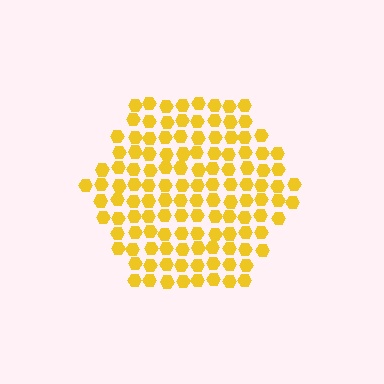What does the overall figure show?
The overall figure shows a hexagon.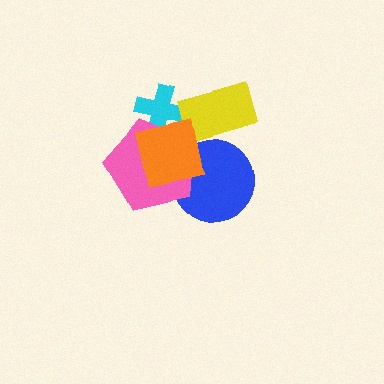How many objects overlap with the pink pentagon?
3 objects overlap with the pink pentagon.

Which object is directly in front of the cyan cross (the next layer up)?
The pink pentagon is directly in front of the cyan cross.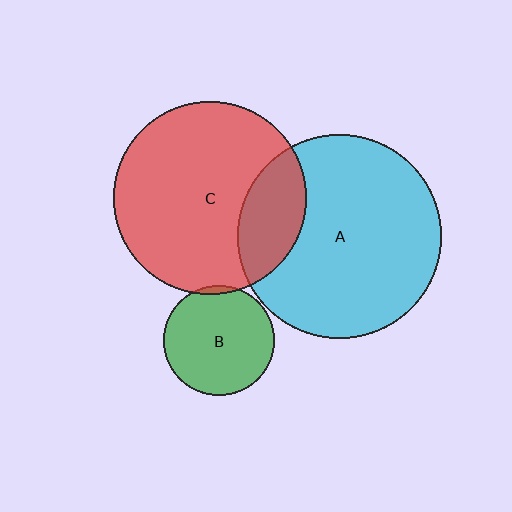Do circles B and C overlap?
Yes.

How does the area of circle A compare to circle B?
Approximately 3.4 times.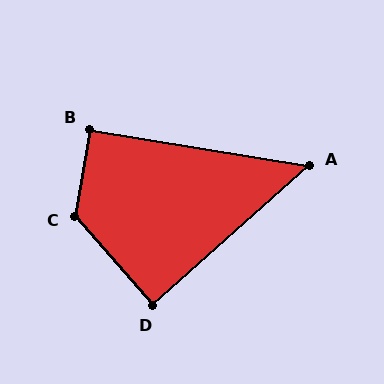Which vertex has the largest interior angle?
C, at approximately 129 degrees.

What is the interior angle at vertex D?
Approximately 90 degrees (approximately right).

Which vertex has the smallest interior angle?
A, at approximately 51 degrees.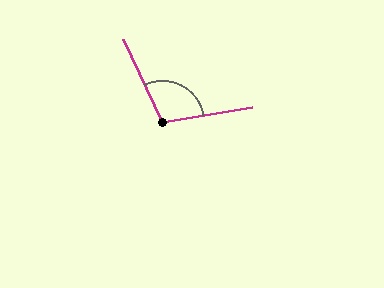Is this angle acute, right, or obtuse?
It is obtuse.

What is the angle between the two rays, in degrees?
Approximately 106 degrees.